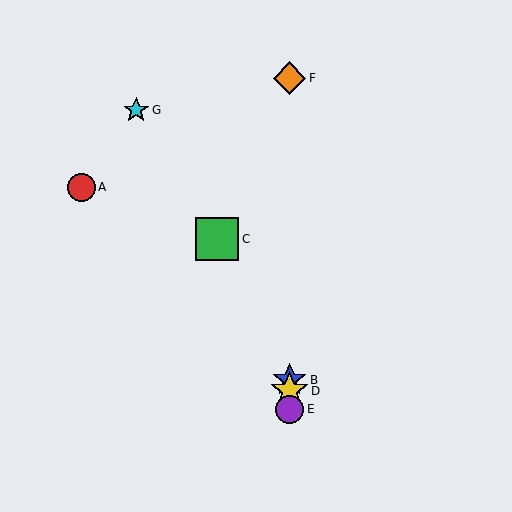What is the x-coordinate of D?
Object D is at x≈290.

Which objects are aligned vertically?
Objects B, D, E, F are aligned vertically.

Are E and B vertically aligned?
Yes, both are at x≈290.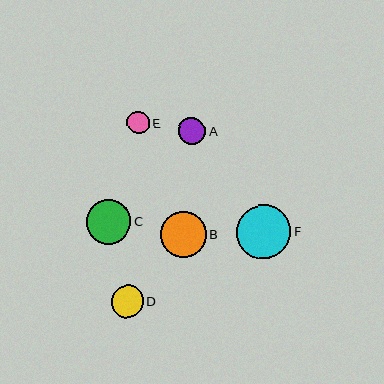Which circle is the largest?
Circle F is the largest with a size of approximately 54 pixels.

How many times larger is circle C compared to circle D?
Circle C is approximately 1.4 times the size of circle D.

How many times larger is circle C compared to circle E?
Circle C is approximately 2.0 times the size of circle E.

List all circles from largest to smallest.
From largest to smallest: F, B, C, D, A, E.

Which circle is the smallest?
Circle E is the smallest with a size of approximately 23 pixels.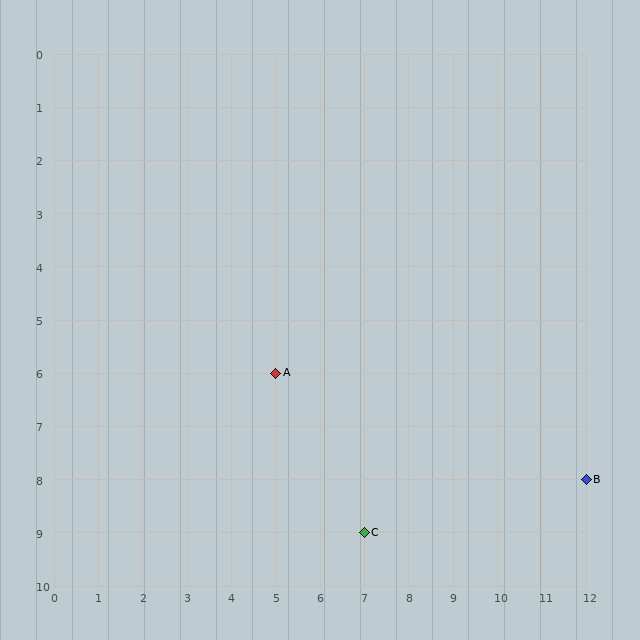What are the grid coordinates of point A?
Point A is at grid coordinates (5, 6).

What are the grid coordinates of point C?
Point C is at grid coordinates (7, 9).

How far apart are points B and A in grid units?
Points B and A are 7 columns and 2 rows apart (about 7.3 grid units diagonally).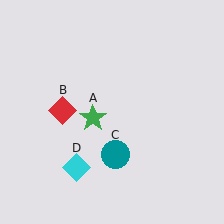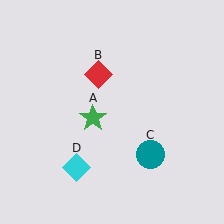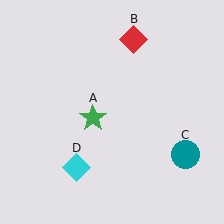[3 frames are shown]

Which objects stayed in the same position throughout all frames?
Green star (object A) and cyan diamond (object D) remained stationary.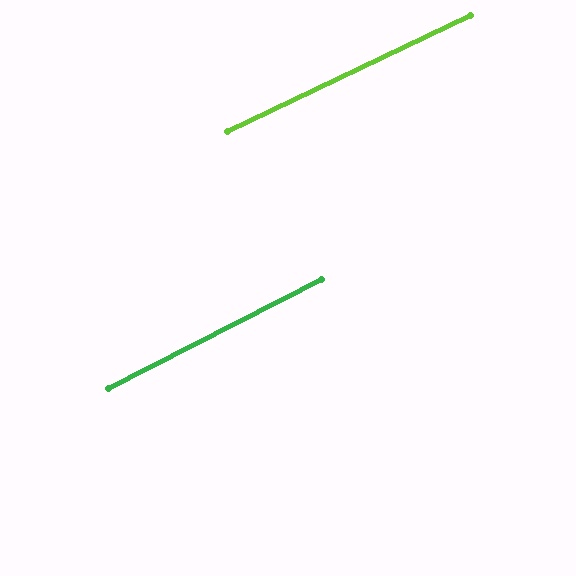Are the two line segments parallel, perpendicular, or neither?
Parallel — their directions differ by only 1.5°.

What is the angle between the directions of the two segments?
Approximately 2 degrees.